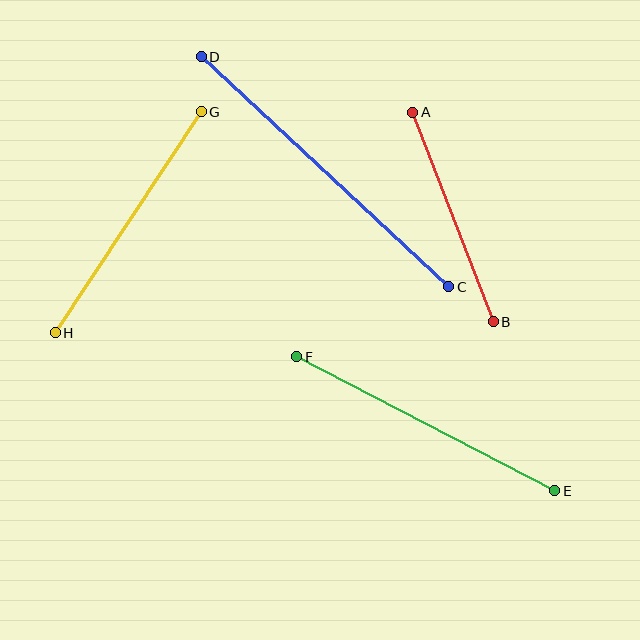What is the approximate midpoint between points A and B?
The midpoint is at approximately (453, 217) pixels.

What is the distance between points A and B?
The distance is approximately 225 pixels.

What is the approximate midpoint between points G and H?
The midpoint is at approximately (128, 222) pixels.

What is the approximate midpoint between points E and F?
The midpoint is at approximately (426, 424) pixels.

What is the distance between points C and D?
The distance is approximately 338 pixels.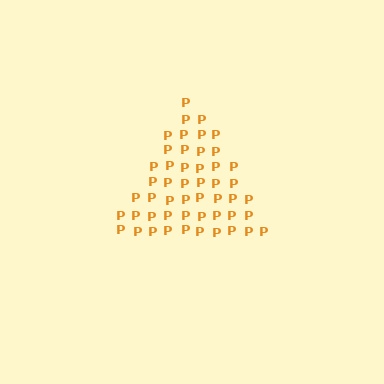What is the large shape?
The large shape is a triangle.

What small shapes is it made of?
It is made of small letter P's.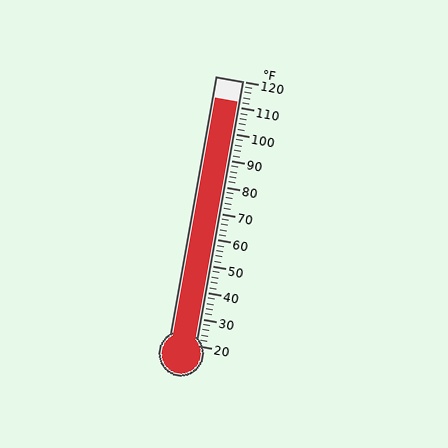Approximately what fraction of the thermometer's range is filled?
The thermometer is filled to approximately 90% of its range.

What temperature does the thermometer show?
The thermometer shows approximately 112°F.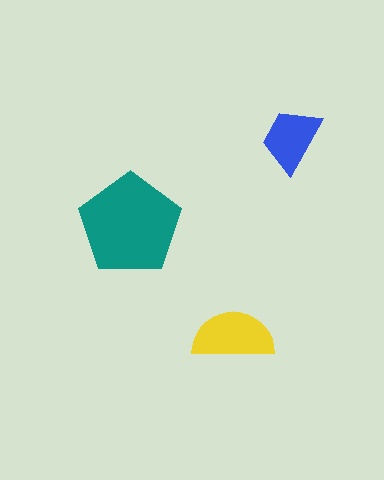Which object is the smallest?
The blue trapezoid.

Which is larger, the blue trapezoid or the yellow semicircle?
The yellow semicircle.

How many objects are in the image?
There are 3 objects in the image.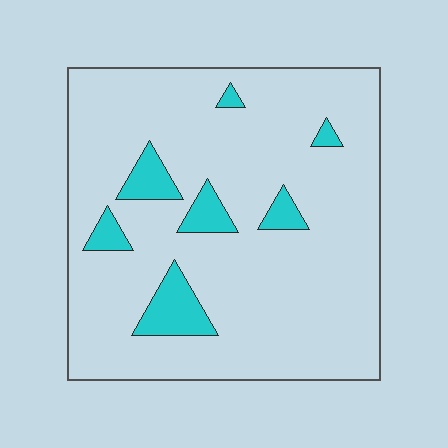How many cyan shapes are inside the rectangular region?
7.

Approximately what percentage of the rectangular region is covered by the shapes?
Approximately 10%.